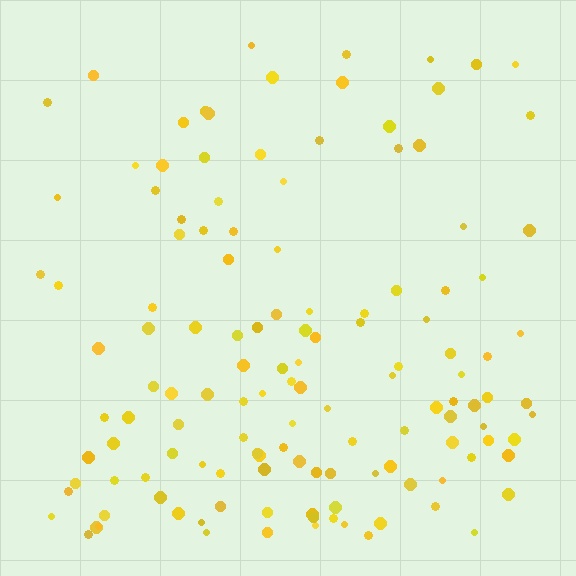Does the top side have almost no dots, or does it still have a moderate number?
Still a moderate number, just noticeably fewer than the bottom.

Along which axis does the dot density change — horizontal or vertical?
Vertical.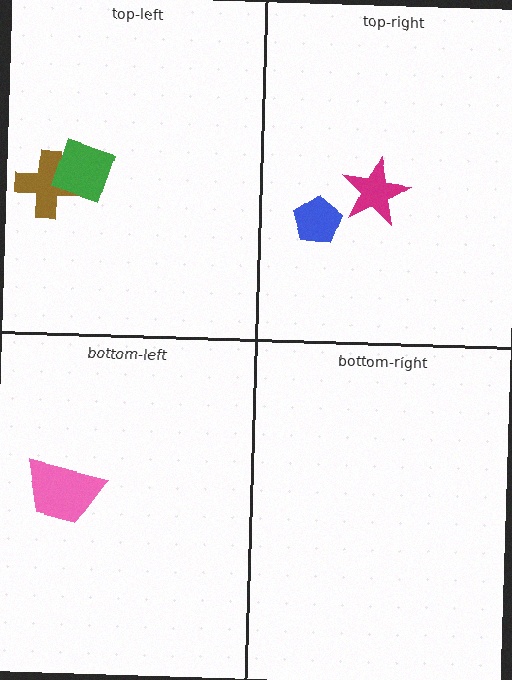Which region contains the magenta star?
The top-right region.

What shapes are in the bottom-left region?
The pink trapezoid.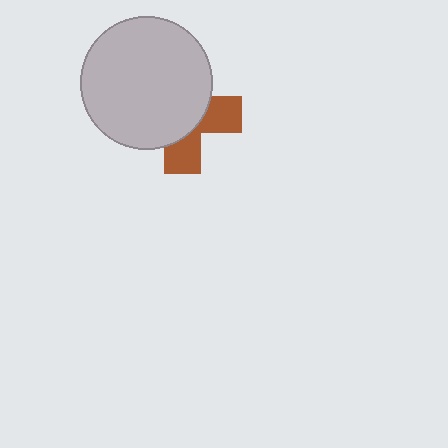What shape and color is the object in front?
The object in front is a light gray circle.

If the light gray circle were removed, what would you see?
You would see the complete brown cross.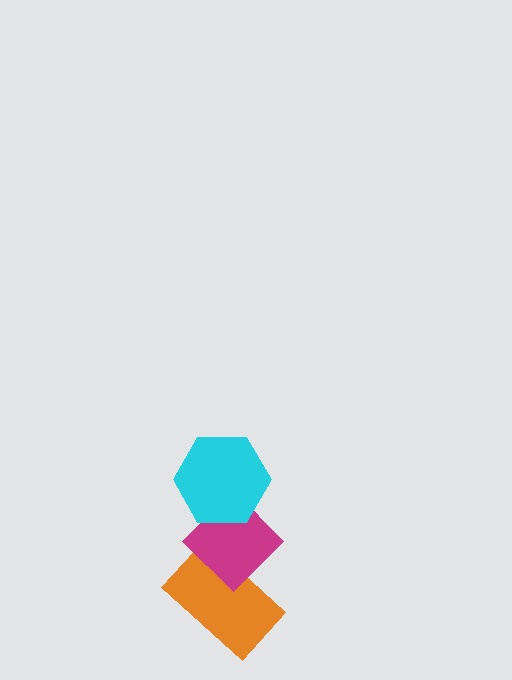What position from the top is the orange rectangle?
The orange rectangle is 3rd from the top.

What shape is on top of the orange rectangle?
The magenta diamond is on top of the orange rectangle.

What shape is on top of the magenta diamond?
The cyan hexagon is on top of the magenta diamond.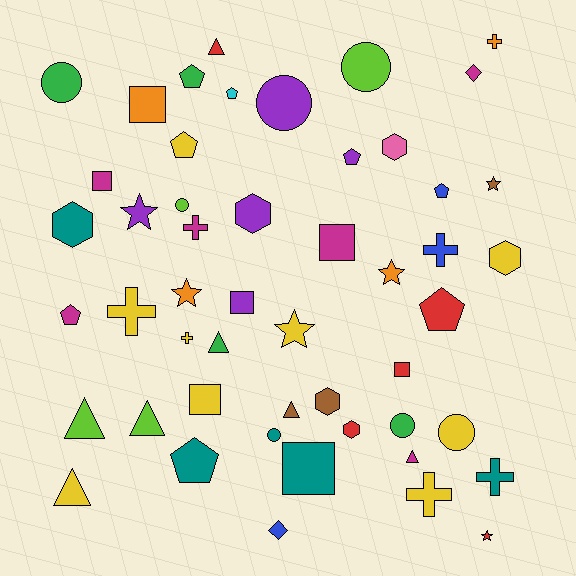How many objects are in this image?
There are 50 objects.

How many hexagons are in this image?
There are 6 hexagons.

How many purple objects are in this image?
There are 5 purple objects.